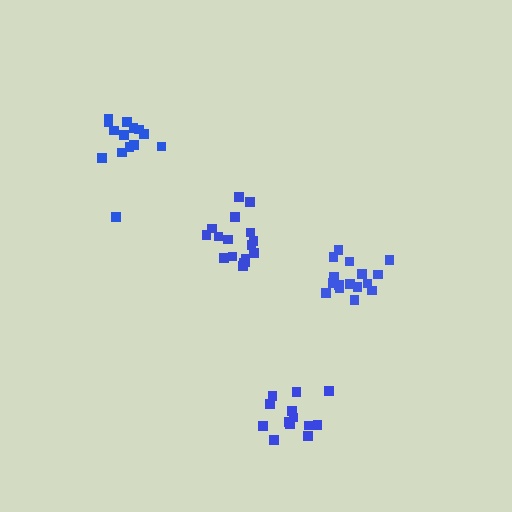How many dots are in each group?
Group 1: 16 dots, Group 2: 13 dots, Group 3: 14 dots, Group 4: 17 dots (60 total).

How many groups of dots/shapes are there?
There are 4 groups.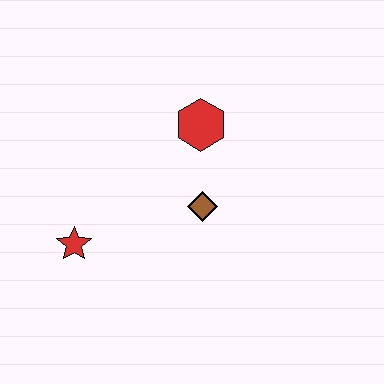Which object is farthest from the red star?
The red hexagon is farthest from the red star.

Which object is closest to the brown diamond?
The red hexagon is closest to the brown diamond.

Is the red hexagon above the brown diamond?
Yes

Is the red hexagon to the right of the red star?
Yes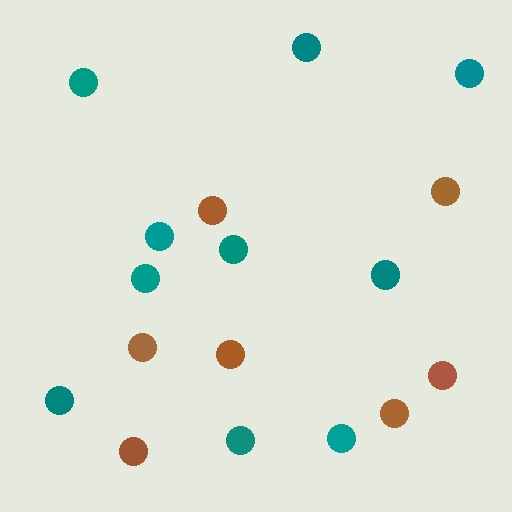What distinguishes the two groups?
There are 2 groups: one group of brown circles (7) and one group of teal circles (10).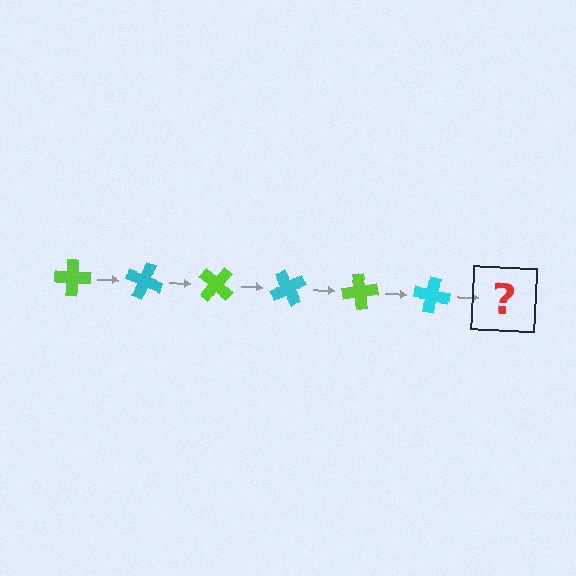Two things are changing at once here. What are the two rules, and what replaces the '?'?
The two rules are that it rotates 20 degrees each step and the color cycles through lime and cyan. The '?' should be a lime cross, rotated 120 degrees from the start.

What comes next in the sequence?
The next element should be a lime cross, rotated 120 degrees from the start.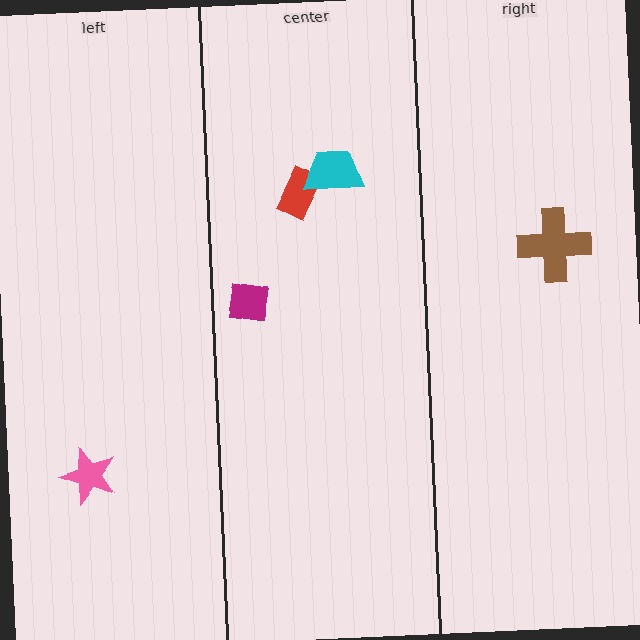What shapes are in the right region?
The brown cross.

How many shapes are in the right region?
1.